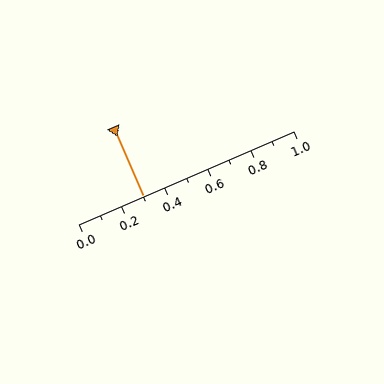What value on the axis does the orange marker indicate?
The marker indicates approximately 0.3.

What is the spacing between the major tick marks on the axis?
The major ticks are spaced 0.2 apart.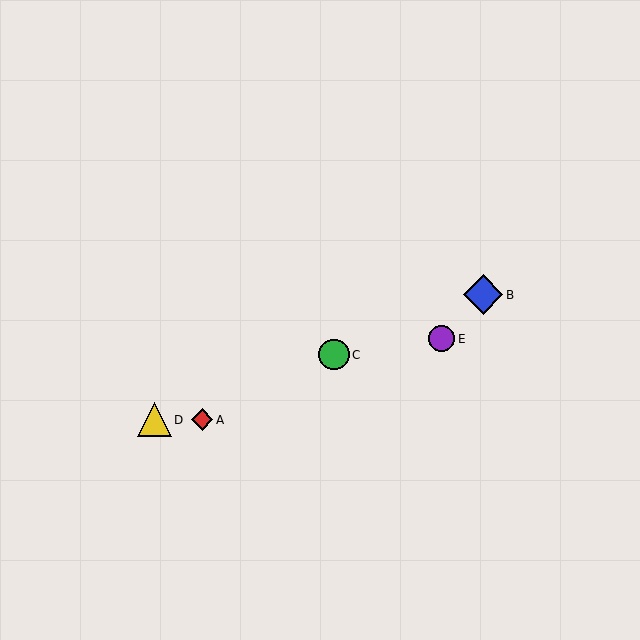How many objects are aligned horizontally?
2 objects (A, D) are aligned horizontally.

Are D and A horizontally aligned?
Yes, both are at y≈420.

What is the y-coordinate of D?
Object D is at y≈420.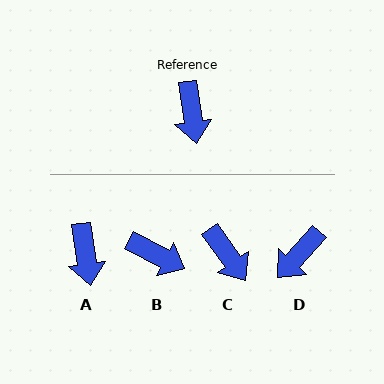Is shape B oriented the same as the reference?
No, it is off by about 54 degrees.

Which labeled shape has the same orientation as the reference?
A.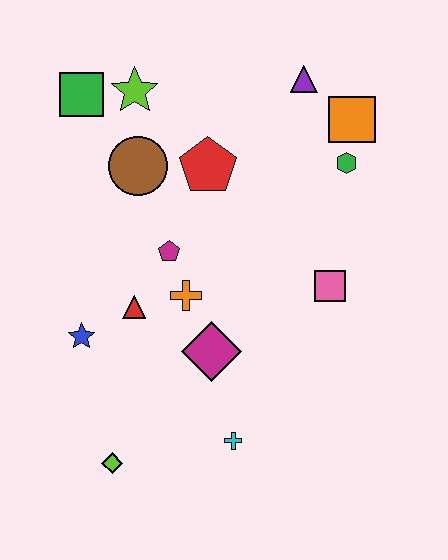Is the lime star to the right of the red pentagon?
No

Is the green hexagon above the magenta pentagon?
Yes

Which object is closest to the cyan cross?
The magenta diamond is closest to the cyan cross.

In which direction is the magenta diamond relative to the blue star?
The magenta diamond is to the right of the blue star.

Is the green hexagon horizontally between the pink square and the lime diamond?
No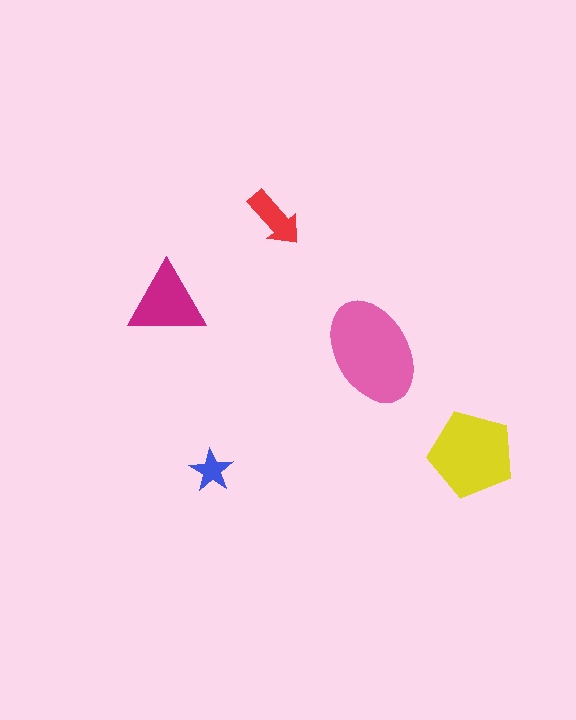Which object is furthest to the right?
The yellow pentagon is rightmost.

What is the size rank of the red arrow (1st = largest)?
4th.